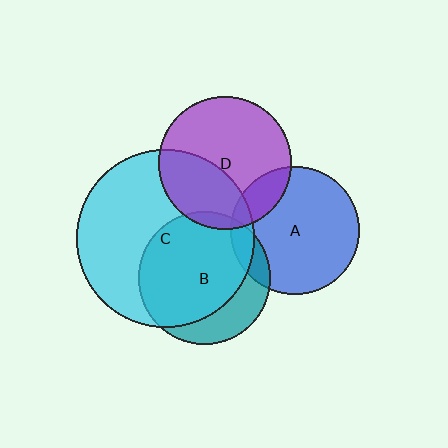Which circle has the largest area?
Circle C (cyan).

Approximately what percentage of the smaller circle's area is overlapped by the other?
Approximately 35%.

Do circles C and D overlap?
Yes.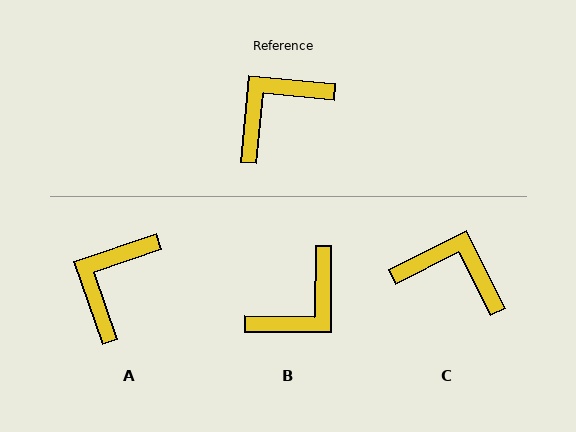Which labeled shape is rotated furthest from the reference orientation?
B, about 175 degrees away.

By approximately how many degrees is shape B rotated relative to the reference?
Approximately 175 degrees clockwise.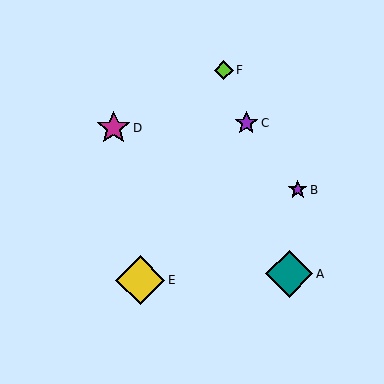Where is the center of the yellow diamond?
The center of the yellow diamond is at (140, 280).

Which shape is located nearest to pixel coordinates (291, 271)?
The teal diamond (labeled A) at (289, 274) is nearest to that location.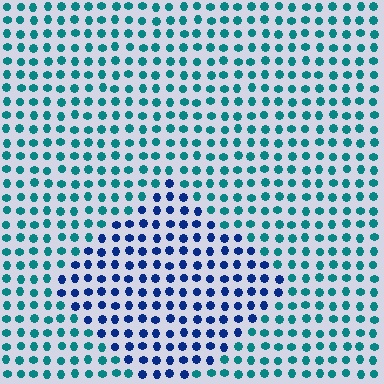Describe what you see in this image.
The image is filled with small teal elements in a uniform arrangement. A diamond-shaped region is visible where the elements are tinted to a slightly different hue, forming a subtle color boundary.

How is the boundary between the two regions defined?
The boundary is defined purely by a slight shift in hue (about 45 degrees). Spacing, size, and orientation are identical on both sides.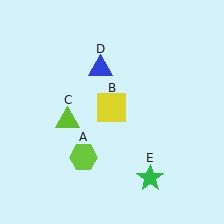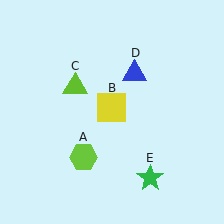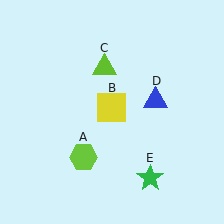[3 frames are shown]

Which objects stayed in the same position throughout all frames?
Lime hexagon (object A) and yellow square (object B) and green star (object E) remained stationary.